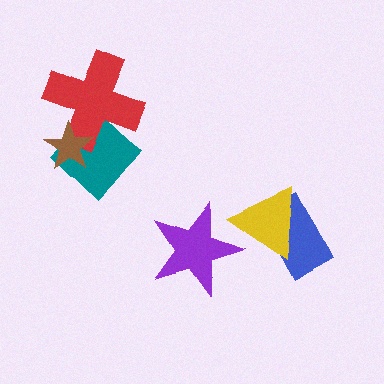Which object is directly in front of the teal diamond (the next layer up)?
The red cross is directly in front of the teal diamond.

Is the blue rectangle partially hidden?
Yes, it is partially covered by another shape.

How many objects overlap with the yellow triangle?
2 objects overlap with the yellow triangle.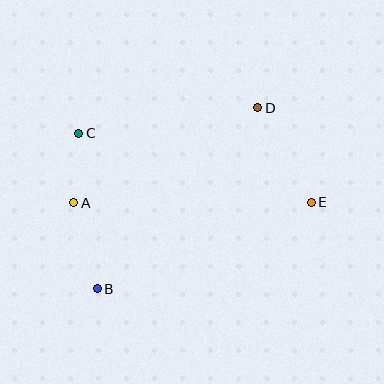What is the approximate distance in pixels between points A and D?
The distance between A and D is approximately 207 pixels.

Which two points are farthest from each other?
Points C and E are farthest from each other.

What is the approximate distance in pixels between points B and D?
The distance between B and D is approximately 242 pixels.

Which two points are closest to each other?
Points A and C are closest to each other.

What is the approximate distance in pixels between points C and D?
The distance between C and D is approximately 180 pixels.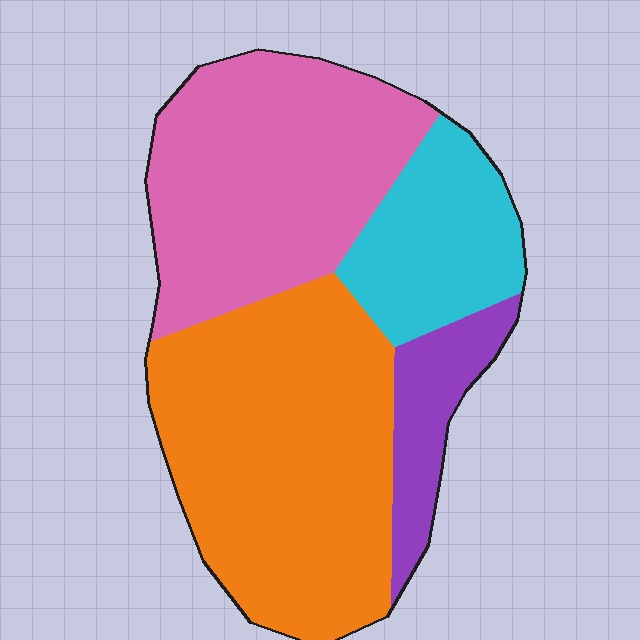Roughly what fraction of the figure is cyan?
Cyan covers 16% of the figure.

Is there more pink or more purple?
Pink.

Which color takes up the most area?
Orange, at roughly 40%.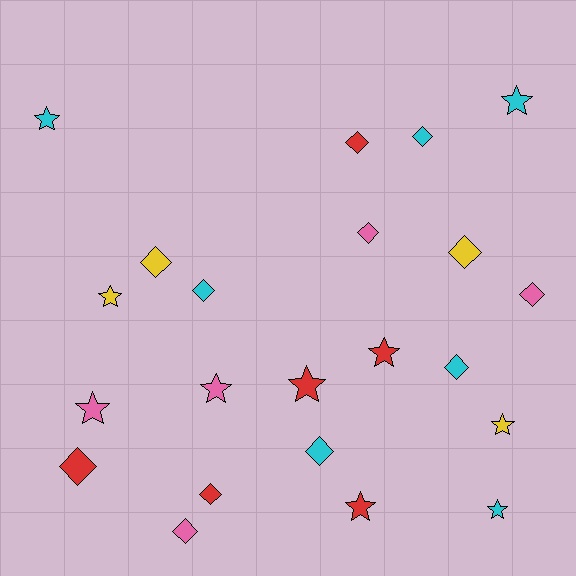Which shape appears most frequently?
Diamond, with 12 objects.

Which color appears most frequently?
Cyan, with 7 objects.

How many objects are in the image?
There are 22 objects.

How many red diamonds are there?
There are 3 red diamonds.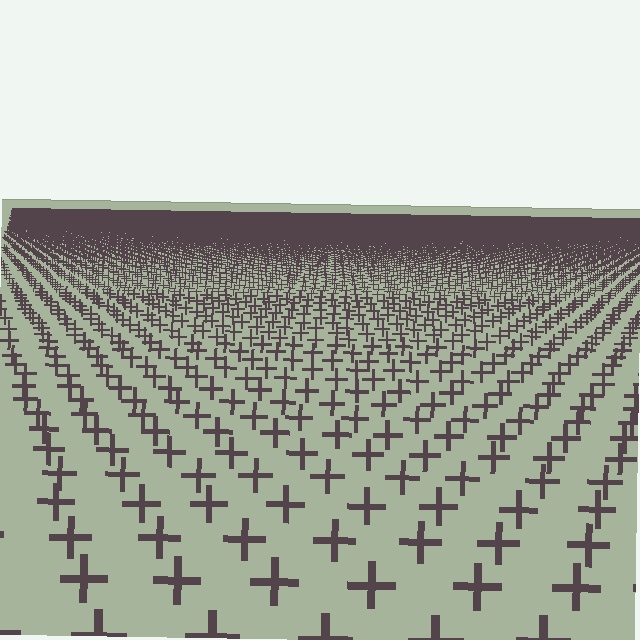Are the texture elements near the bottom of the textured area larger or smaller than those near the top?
Larger. Near the bottom, elements are closer to the viewer and appear at a bigger on-screen size.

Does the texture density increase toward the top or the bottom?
Density increases toward the top.